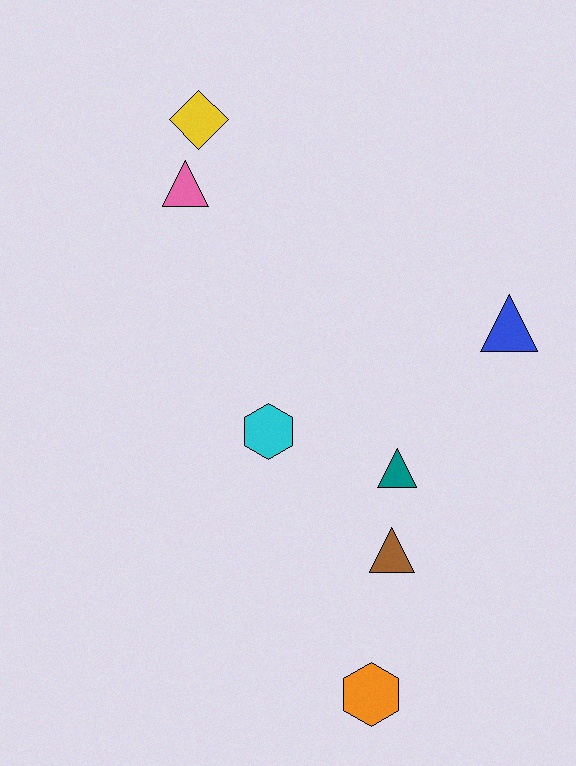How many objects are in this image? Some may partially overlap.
There are 7 objects.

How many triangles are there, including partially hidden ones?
There are 4 triangles.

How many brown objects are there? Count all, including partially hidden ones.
There is 1 brown object.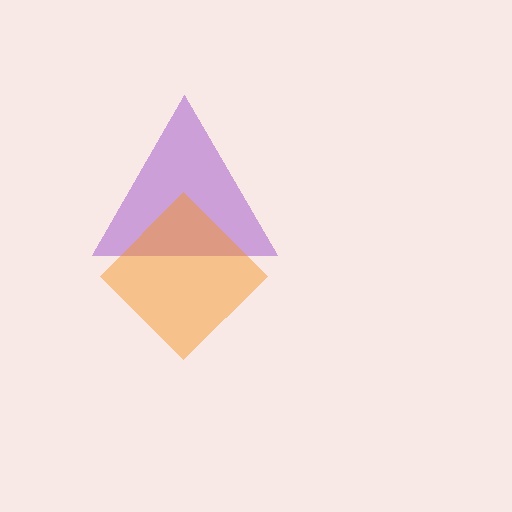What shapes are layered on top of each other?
The layered shapes are: a purple triangle, an orange diamond.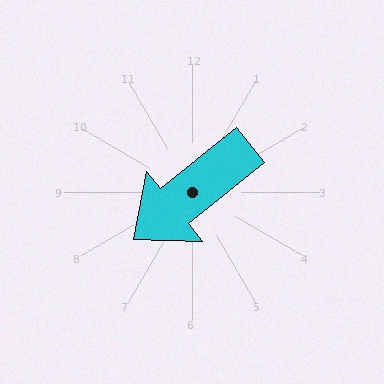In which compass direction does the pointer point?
Southwest.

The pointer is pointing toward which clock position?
Roughly 8 o'clock.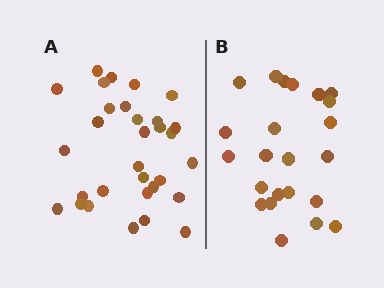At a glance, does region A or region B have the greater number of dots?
Region A (the left region) has more dots.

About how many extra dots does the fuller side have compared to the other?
Region A has roughly 8 or so more dots than region B.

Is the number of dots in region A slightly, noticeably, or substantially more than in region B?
Region A has noticeably more, but not dramatically so. The ratio is roughly 1.3 to 1.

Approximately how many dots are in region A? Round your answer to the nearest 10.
About 30 dots. (The exact count is 31, which rounds to 30.)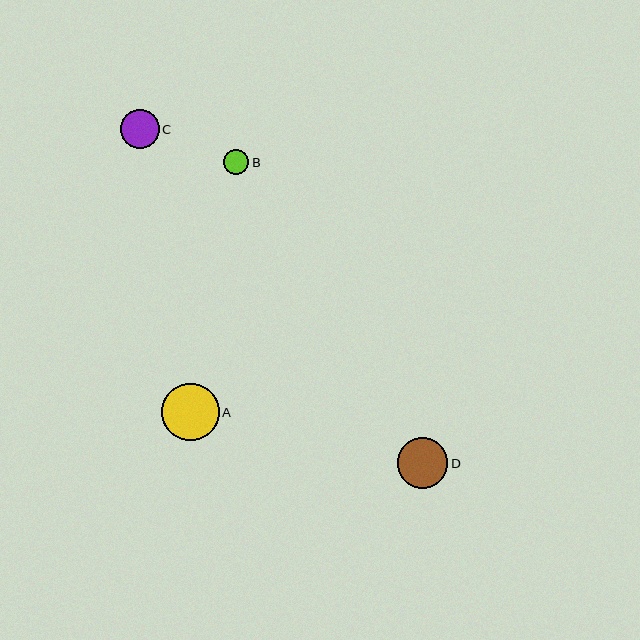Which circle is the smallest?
Circle B is the smallest with a size of approximately 25 pixels.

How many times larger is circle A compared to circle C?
Circle A is approximately 1.5 times the size of circle C.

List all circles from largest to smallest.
From largest to smallest: A, D, C, B.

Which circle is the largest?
Circle A is the largest with a size of approximately 58 pixels.